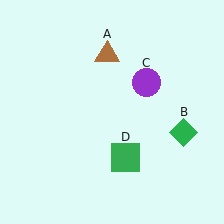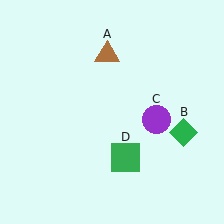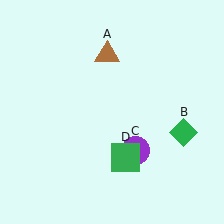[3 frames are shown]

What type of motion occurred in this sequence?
The purple circle (object C) rotated clockwise around the center of the scene.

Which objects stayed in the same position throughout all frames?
Brown triangle (object A) and green diamond (object B) and green square (object D) remained stationary.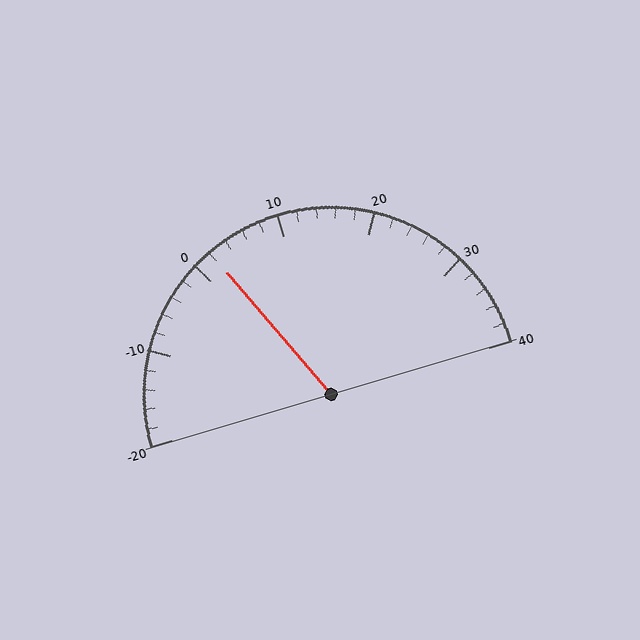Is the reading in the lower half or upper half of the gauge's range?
The reading is in the lower half of the range (-20 to 40).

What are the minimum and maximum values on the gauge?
The gauge ranges from -20 to 40.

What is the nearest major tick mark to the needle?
The nearest major tick mark is 0.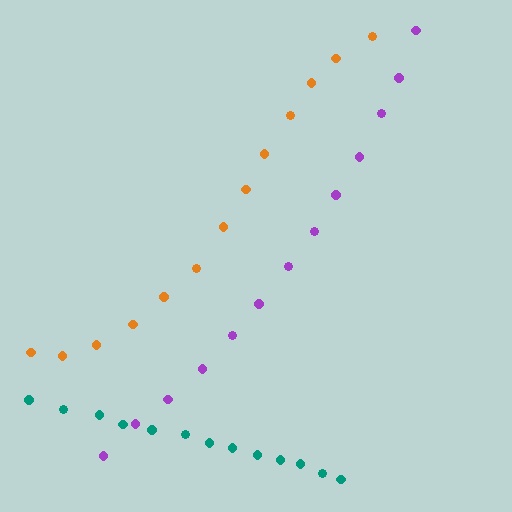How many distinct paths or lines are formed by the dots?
There are 3 distinct paths.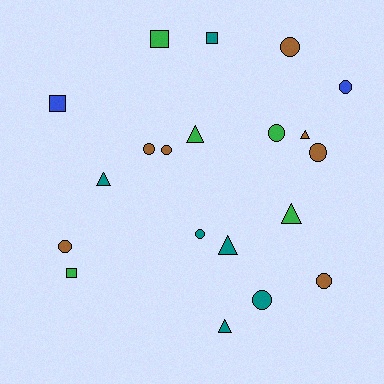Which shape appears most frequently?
Circle, with 10 objects.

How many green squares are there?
There are 2 green squares.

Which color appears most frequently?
Brown, with 7 objects.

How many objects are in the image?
There are 20 objects.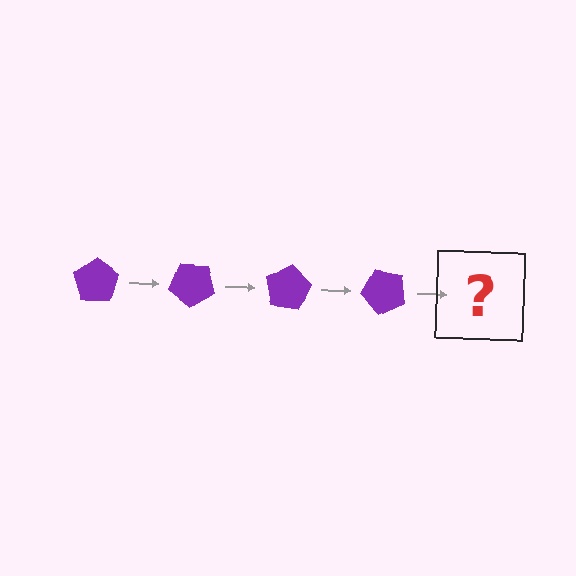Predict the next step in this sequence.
The next step is a purple pentagon rotated 160 degrees.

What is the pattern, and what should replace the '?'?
The pattern is that the pentagon rotates 40 degrees each step. The '?' should be a purple pentagon rotated 160 degrees.